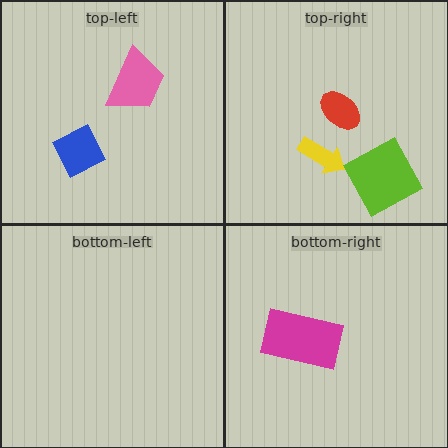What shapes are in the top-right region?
The yellow arrow, the red ellipse, the lime square.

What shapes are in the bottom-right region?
The magenta rectangle.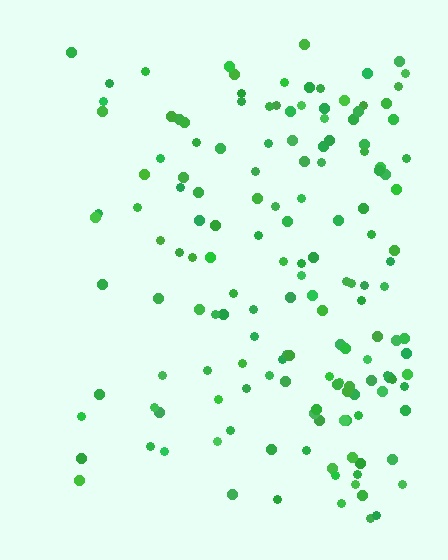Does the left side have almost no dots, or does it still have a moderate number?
Still a moderate number, just noticeably fewer than the right.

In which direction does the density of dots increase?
From left to right, with the right side densest.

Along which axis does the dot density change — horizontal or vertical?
Horizontal.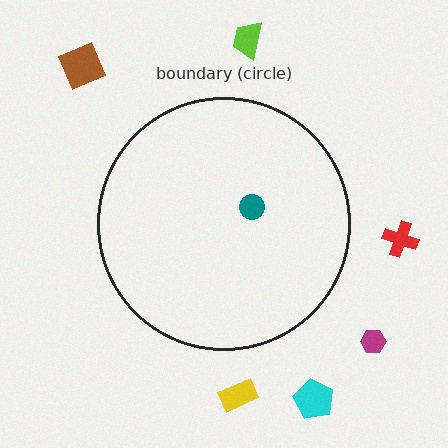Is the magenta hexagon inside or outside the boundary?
Outside.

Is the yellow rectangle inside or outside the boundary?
Outside.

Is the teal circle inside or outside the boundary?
Inside.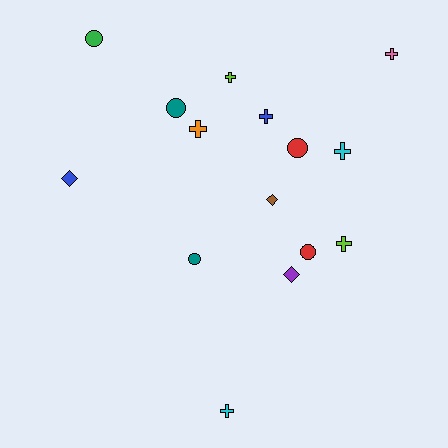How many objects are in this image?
There are 15 objects.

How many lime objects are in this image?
There are 2 lime objects.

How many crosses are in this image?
There are 7 crosses.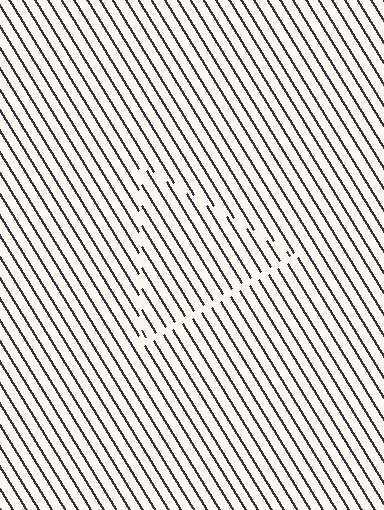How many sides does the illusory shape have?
3 sides — the line-ends trace a triangle.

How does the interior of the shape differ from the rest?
The interior of the shape contains the same grating, shifted by half a period — the contour is defined by the phase discontinuity where line-ends from the inner and outer gratings abut.